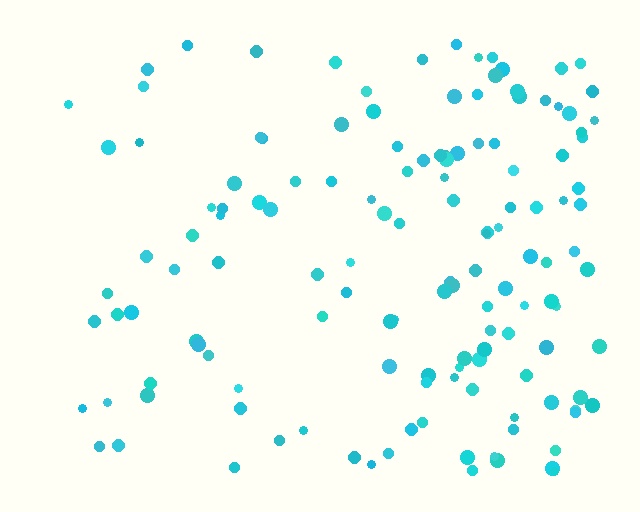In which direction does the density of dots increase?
From left to right, with the right side densest.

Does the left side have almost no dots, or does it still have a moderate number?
Still a moderate number, just noticeably fewer than the right.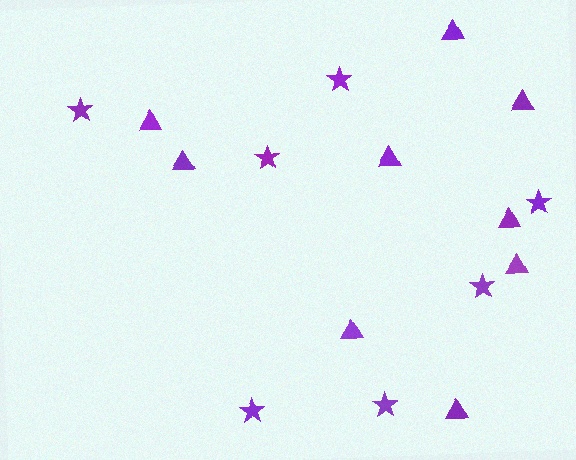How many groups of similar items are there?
There are 2 groups: one group of stars (7) and one group of triangles (9).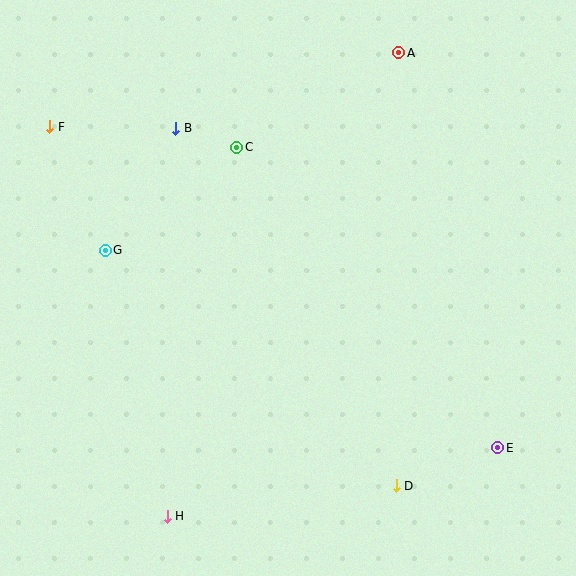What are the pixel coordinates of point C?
Point C is at (237, 147).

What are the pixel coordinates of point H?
Point H is at (167, 516).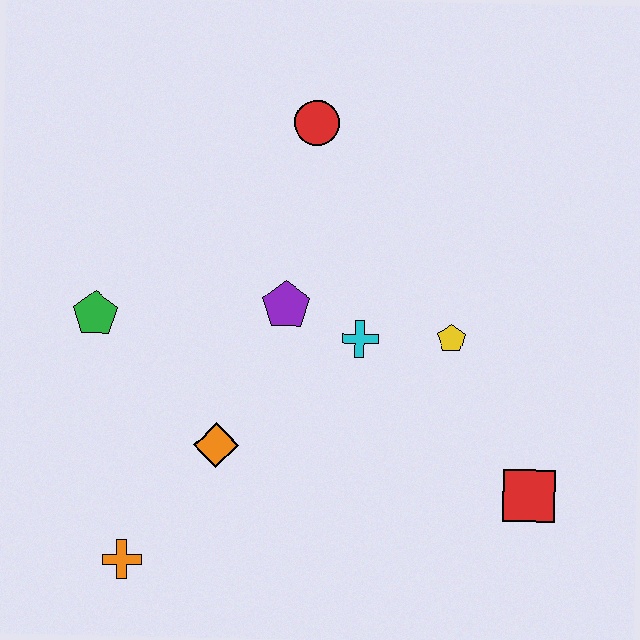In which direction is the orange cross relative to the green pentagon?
The orange cross is below the green pentagon.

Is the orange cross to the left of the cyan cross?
Yes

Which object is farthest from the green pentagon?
The red square is farthest from the green pentagon.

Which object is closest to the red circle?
The purple pentagon is closest to the red circle.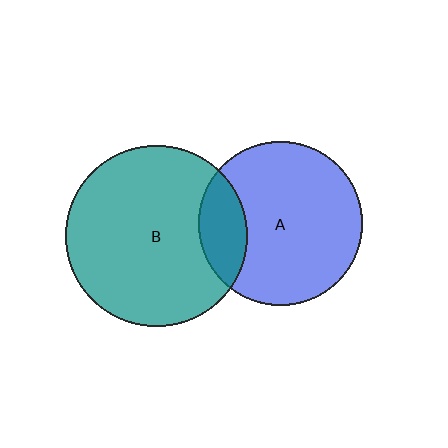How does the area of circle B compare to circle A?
Approximately 1.2 times.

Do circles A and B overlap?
Yes.